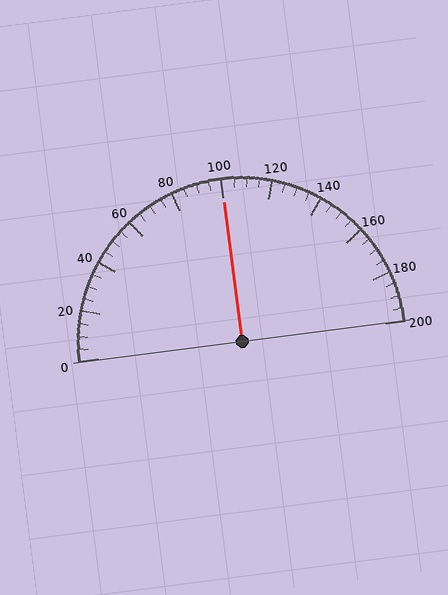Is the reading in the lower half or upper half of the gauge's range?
The reading is in the upper half of the range (0 to 200).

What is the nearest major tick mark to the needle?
The nearest major tick mark is 100.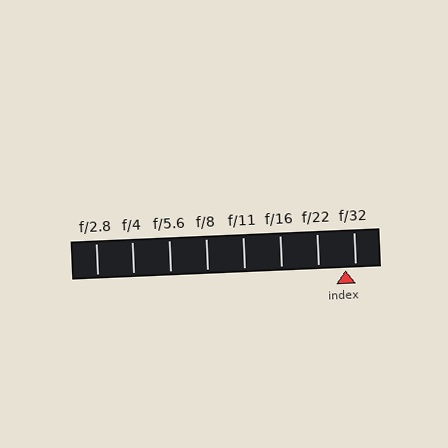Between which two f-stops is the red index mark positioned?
The index mark is between f/22 and f/32.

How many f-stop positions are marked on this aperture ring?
There are 8 f-stop positions marked.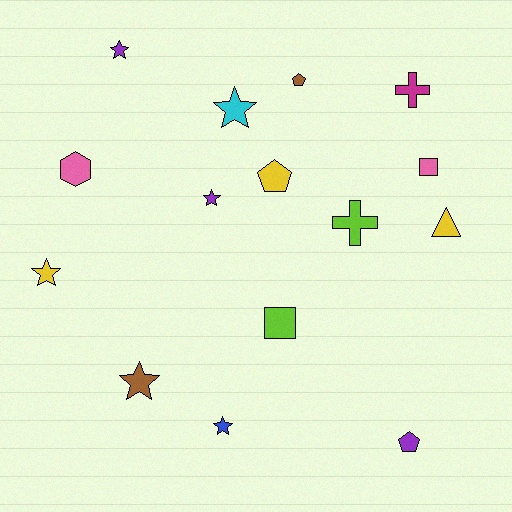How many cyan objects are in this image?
There is 1 cyan object.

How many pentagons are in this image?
There are 3 pentagons.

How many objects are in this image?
There are 15 objects.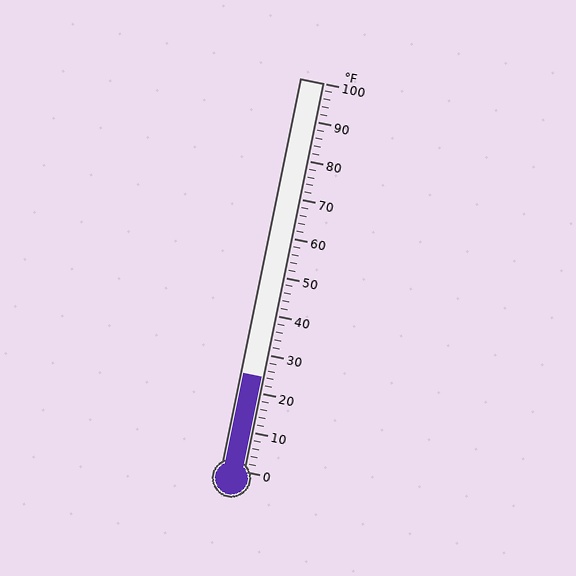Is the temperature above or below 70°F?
The temperature is below 70°F.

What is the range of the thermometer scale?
The thermometer scale ranges from 0°F to 100°F.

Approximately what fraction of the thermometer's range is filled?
The thermometer is filled to approximately 25% of its range.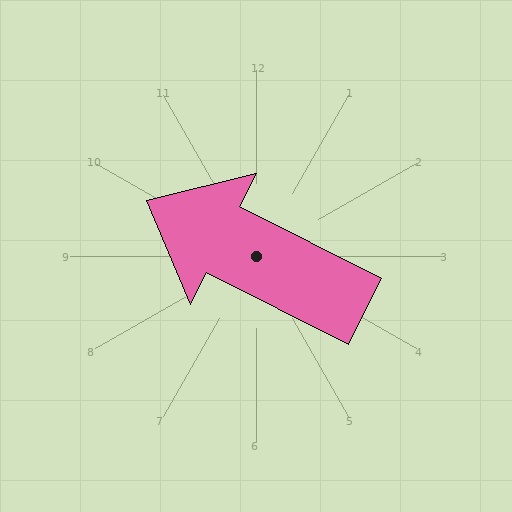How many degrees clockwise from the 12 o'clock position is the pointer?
Approximately 297 degrees.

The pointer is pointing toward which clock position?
Roughly 10 o'clock.